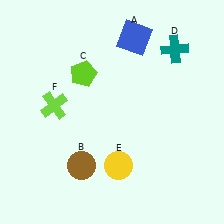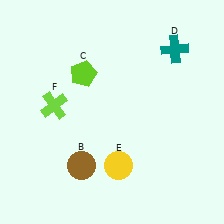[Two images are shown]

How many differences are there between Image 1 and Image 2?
There is 1 difference between the two images.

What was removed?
The blue square (A) was removed in Image 2.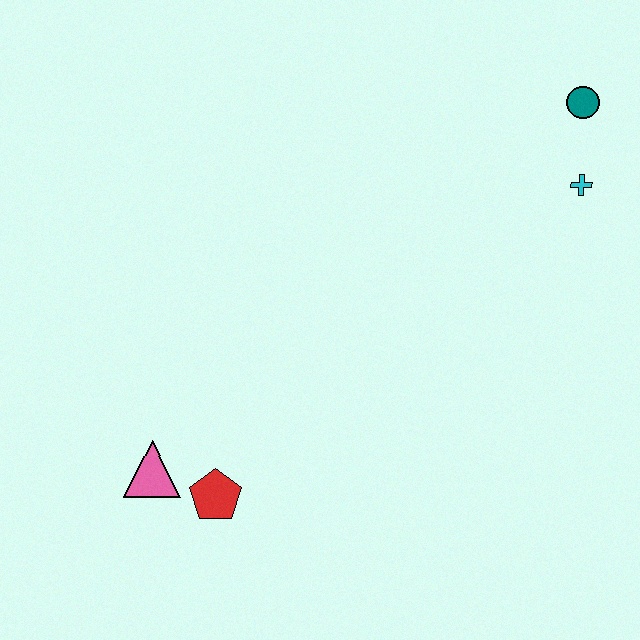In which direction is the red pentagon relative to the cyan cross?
The red pentagon is to the left of the cyan cross.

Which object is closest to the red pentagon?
The pink triangle is closest to the red pentagon.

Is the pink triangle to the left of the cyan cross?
Yes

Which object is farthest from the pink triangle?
The teal circle is farthest from the pink triangle.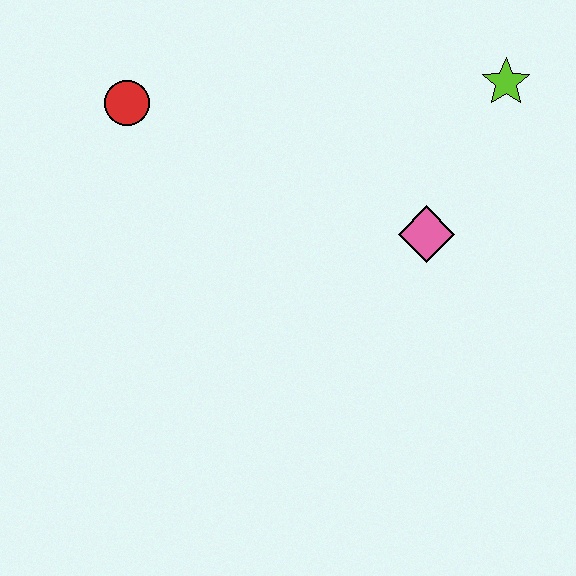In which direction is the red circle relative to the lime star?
The red circle is to the left of the lime star.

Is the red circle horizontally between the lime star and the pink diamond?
No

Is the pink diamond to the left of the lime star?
Yes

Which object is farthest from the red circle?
The lime star is farthest from the red circle.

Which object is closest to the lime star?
The pink diamond is closest to the lime star.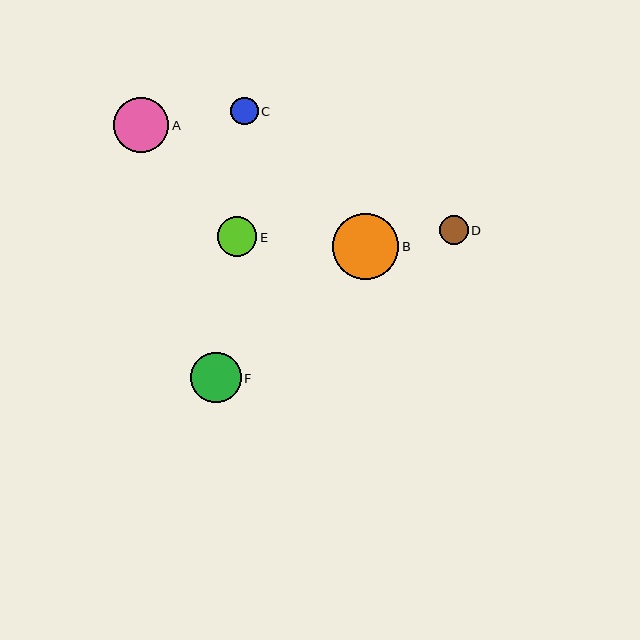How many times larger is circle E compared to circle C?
Circle E is approximately 1.4 times the size of circle C.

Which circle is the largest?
Circle B is the largest with a size of approximately 67 pixels.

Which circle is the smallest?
Circle C is the smallest with a size of approximately 27 pixels.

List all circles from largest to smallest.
From largest to smallest: B, A, F, E, D, C.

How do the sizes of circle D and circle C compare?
Circle D and circle C are approximately the same size.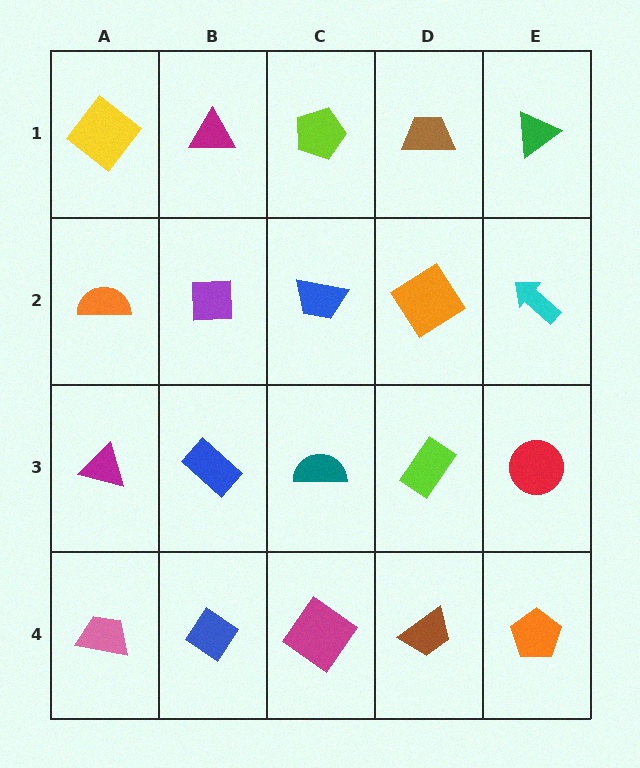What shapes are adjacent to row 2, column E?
A green triangle (row 1, column E), a red circle (row 3, column E), an orange diamond (row 2, column D).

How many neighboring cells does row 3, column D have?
4.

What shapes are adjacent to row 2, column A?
A yellow diamond (row 1, column A), a magenta triangle (row 3, column A), a purple square (row 2, column B).